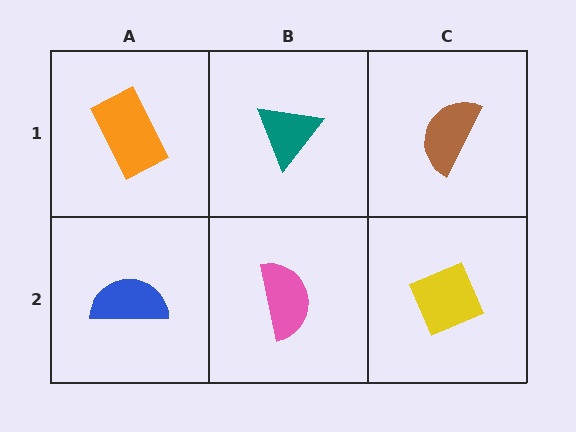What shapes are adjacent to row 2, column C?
A brown semicircle (row 1, column C), a pink semicircle (row 2, column B).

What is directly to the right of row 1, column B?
A brown semicircle.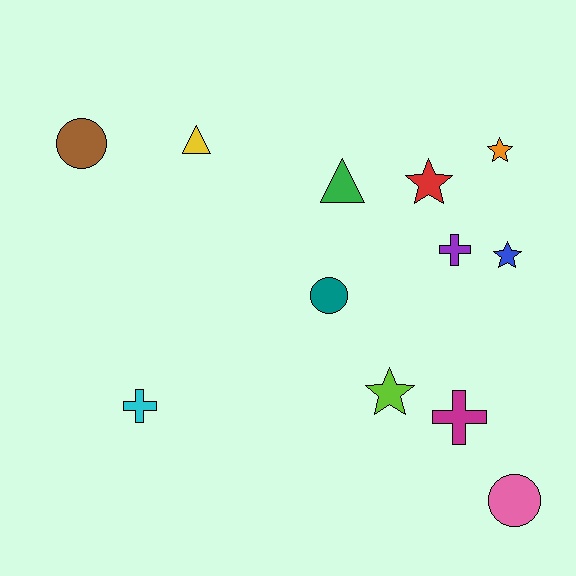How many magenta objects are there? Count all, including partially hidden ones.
There is 1 magenta object.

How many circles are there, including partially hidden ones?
There are 3 circles.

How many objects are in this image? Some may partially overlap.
There are 12 objects.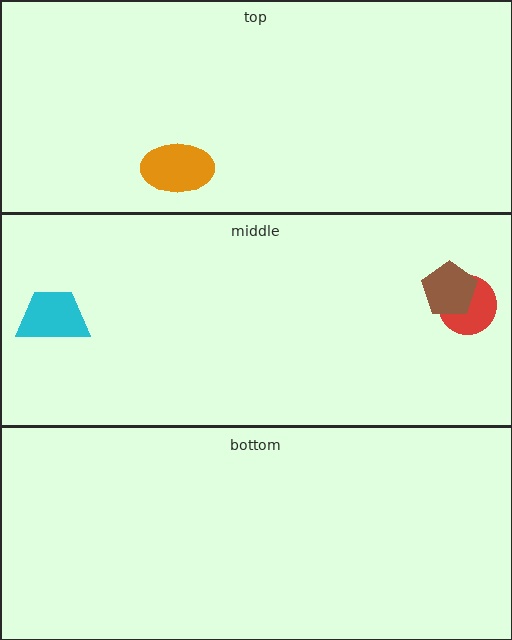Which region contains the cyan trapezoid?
The middle region.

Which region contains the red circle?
The middle region.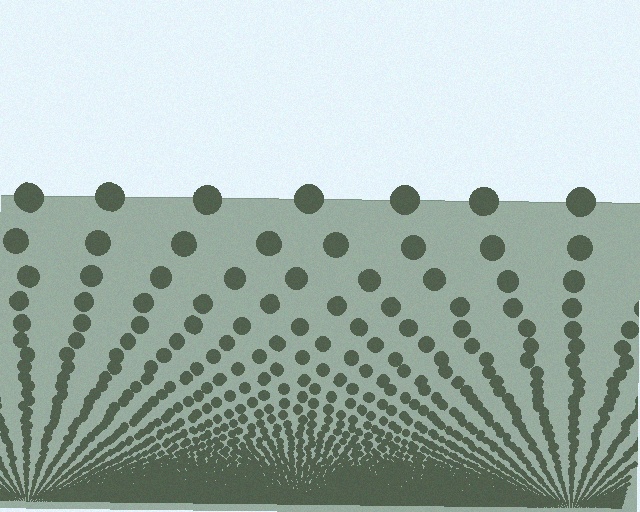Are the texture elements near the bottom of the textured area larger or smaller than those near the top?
Smaller. The gradient is inverted — elements near the bottom are smaller and denser.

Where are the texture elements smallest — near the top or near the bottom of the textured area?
Near the bottom.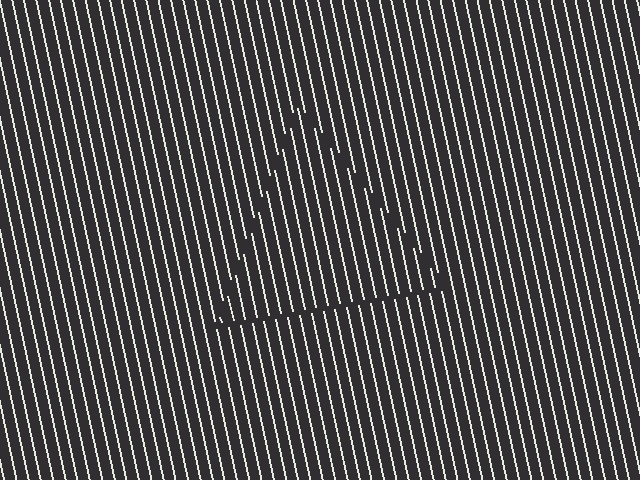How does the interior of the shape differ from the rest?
The interior of the shape contains the same grating, shifted by half a period — the contour is defined by the phase discontinuity where line-ends from the inner and outer gratings abut.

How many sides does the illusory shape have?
3 sides — the line-ends trace a triangle.